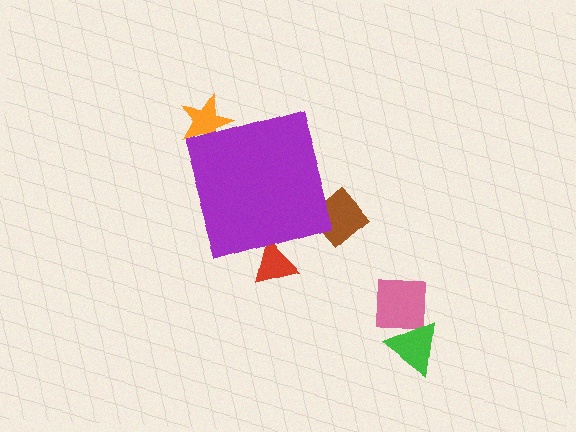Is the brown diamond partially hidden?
Yes, the brown diamond is partially hidden behind the purple diamond.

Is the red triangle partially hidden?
Yes, the red triangle is partially hidden behind the purple diamond.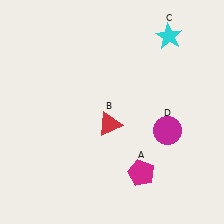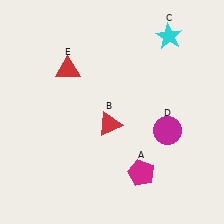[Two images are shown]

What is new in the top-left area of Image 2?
A red triangle (E) was added in the top-left area of Image 2.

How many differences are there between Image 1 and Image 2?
There is 1 difference between the two images.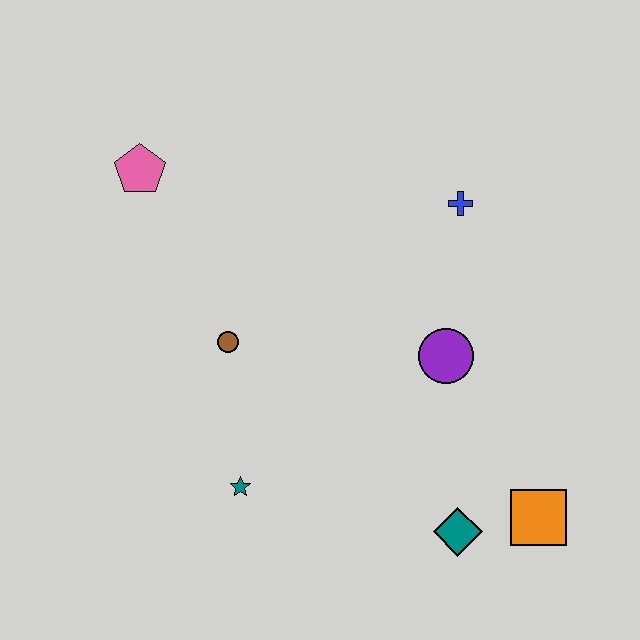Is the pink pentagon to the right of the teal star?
No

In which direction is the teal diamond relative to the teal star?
The teal diamond is to the right of the teal star.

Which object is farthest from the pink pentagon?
The orange square is farthest from the pink pentagon.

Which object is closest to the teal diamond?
The orange square is closest to the teal diamond.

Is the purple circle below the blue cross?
Yes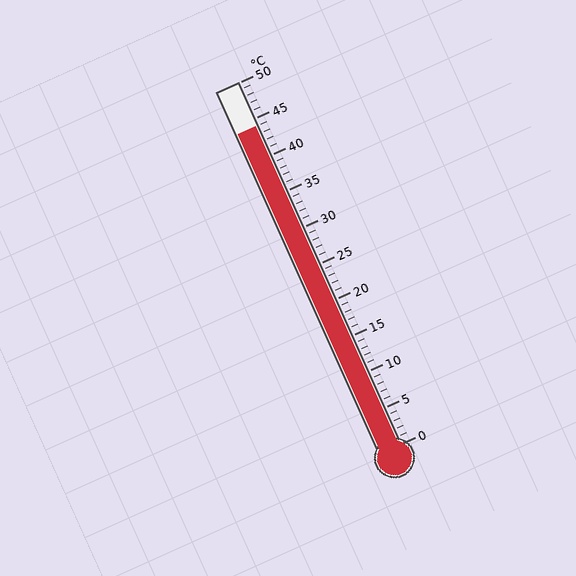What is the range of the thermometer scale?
The thermometer scale ranges from 0°C to 50°C.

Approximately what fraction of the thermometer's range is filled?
The thermometer is filled to approximately 90% of its range.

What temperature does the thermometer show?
The thermometer shows approximately 44°C.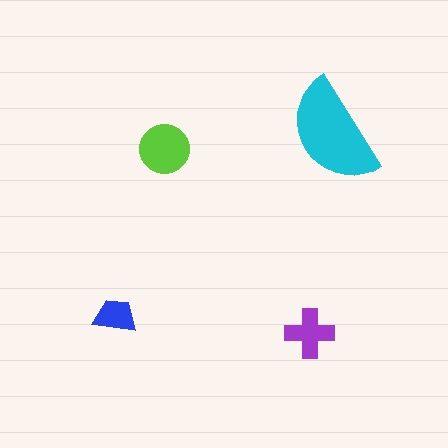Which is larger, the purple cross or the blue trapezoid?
The purple cross.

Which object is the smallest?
The blue trapezoid.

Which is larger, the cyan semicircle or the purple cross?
The cyan semicircle.